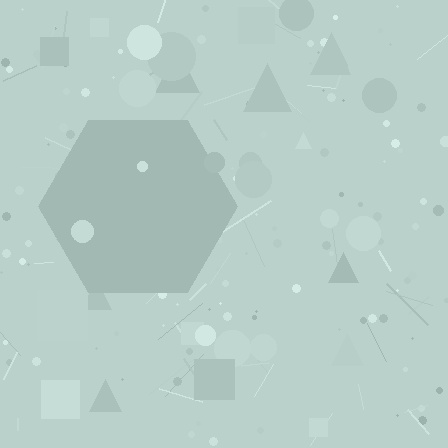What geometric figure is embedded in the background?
A hexagon is embedded in the background.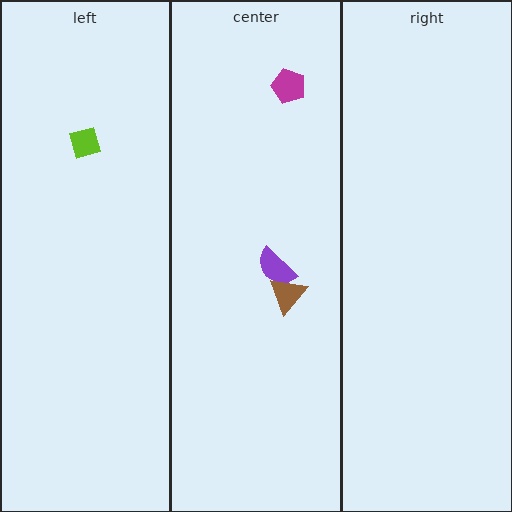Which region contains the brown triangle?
The center region.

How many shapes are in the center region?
3.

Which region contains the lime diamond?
The left region.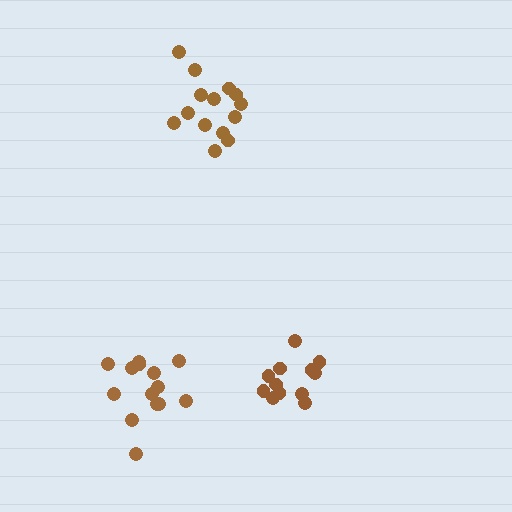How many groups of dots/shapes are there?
There are 3 groups.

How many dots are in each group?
Group 1: 14 dots, Group 2: 12 dots, Group 3: 14 dots (40 total).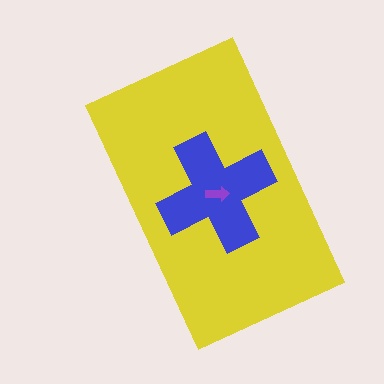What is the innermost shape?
The purple arrow.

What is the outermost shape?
The yellow rectangle.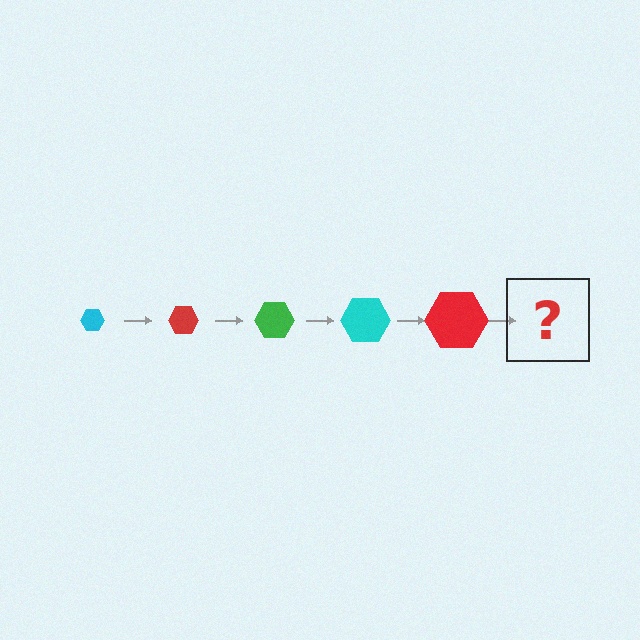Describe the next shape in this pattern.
It should be a green hexagon, larger than the previous one.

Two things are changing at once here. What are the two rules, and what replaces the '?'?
The two rules are that the hexagon grows larger each step and the color cycles through cyan, red, and green. The '?' should be a green hexagon, larger than the previous one.